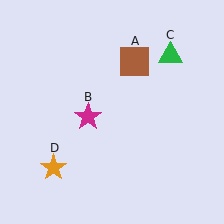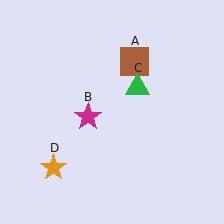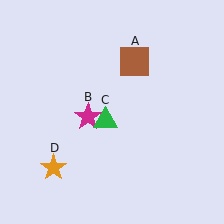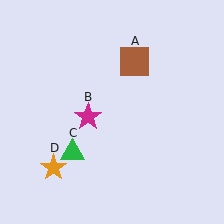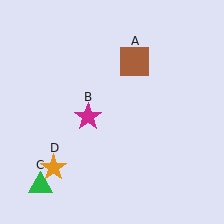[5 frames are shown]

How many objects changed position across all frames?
1 object changed position: green triangle (object C).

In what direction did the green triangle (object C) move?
The green triangle (object C) moved down and to the left.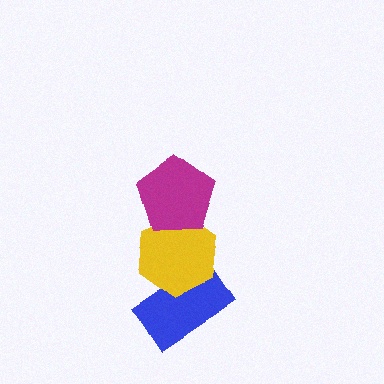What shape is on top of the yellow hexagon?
The magenta pentagon is on top of the yellow hexagon.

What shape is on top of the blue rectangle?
The yellow hexagon is on top of the blue rectangle.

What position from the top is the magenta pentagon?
The magenta pentagon is 1st from the top.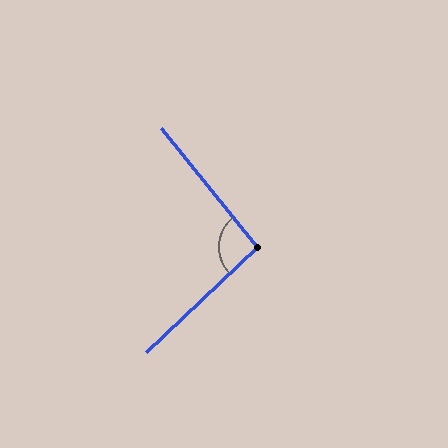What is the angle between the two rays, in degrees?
Approximately 95 degrees.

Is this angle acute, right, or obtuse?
It is approximately a right angle.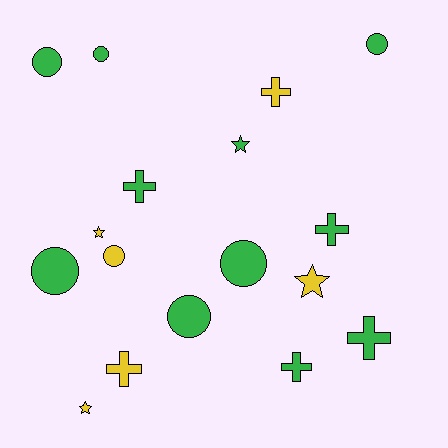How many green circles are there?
There are 6 green circles.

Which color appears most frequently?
Green, with 11 objects.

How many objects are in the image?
There are 17 objects.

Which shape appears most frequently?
Circle, with 7 objects.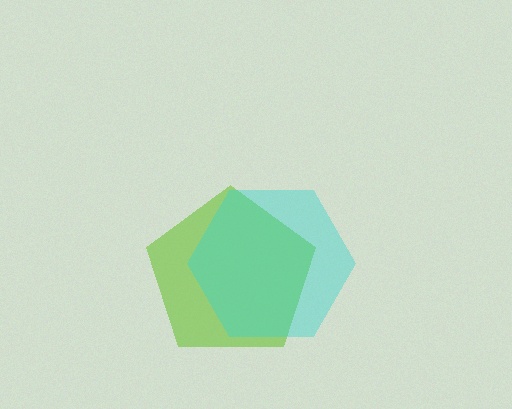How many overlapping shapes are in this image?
There are 2 overlapping shapes in the image.